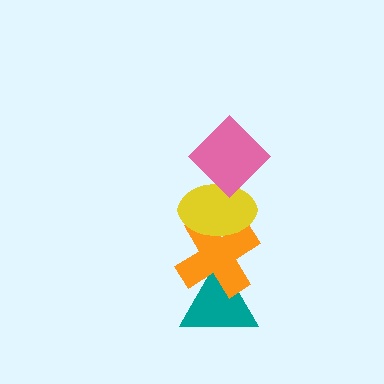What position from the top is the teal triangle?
The teal triangle is 4th from the top.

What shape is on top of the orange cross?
The yellow ellipse is on top of the orange cross.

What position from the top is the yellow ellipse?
The yellow ellipse is 2nd from the top.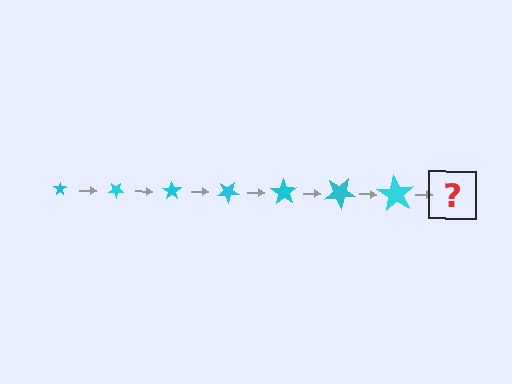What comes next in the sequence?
The next element should be a star, larger than the previous one and rotated 245 degrees from the start.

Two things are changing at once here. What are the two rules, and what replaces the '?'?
The two rules are that the star grows larger each step and it rotates 35 degrees each step. The '?' should be a star, larger than the previous one and rotated 245 degrees from the start.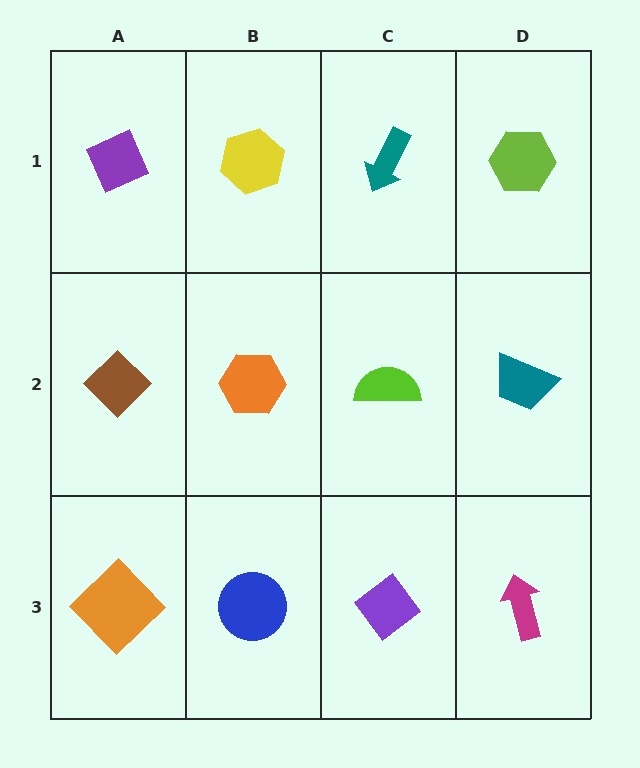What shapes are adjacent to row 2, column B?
A yellow hexagon (row 1, column B), a blue circle (row 3, column B), a brown diamond (row 2, column A), a lime semicircle (row 2, column C).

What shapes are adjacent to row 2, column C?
A teal arrow (row 1, column C), a purple diamond (row 3, column C), an orange hexagon (row 2, column B), a teal trapezoid (row 2, column D).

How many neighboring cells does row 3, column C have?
3.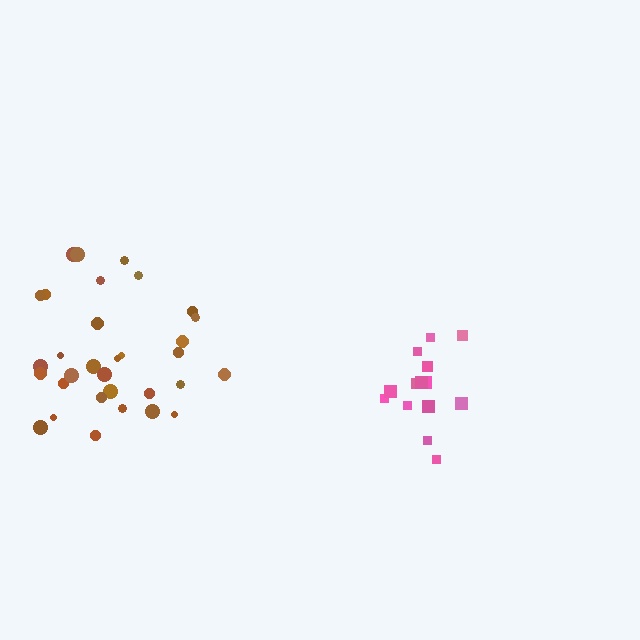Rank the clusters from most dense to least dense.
pink, brown.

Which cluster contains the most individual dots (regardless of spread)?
Brown (33).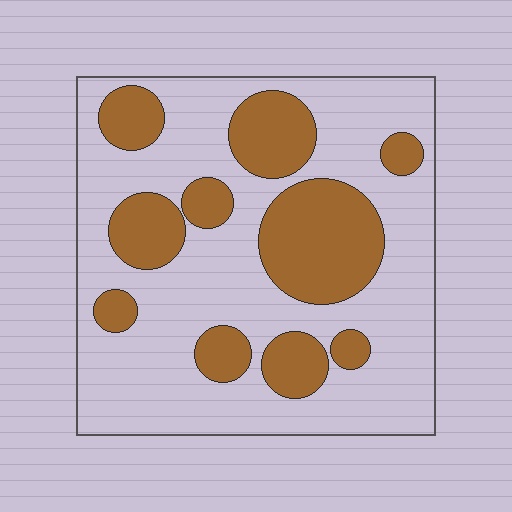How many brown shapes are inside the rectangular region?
10.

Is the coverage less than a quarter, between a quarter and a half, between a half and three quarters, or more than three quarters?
Between a quarter and a half.